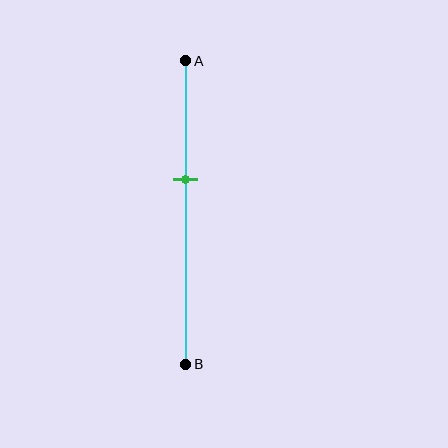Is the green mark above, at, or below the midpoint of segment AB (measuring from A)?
The green mark is above the midpoint of segment AB.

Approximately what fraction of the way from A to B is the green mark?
The green mark is approximately 40% of the way from A to B.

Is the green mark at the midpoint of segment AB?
No, the mark is at about 40% from A, not at the 50% midpoint.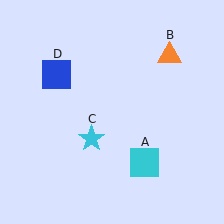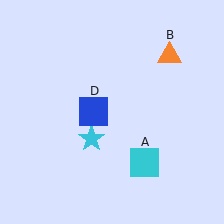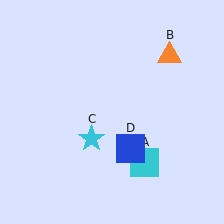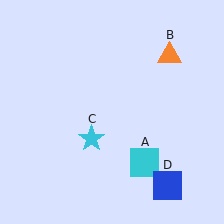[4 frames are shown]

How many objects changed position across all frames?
1 object changed position: blue square (object D).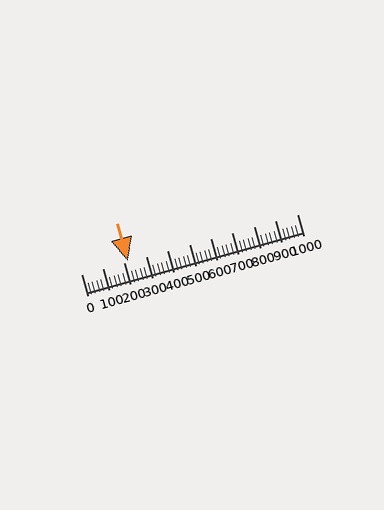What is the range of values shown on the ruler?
The ruler shows values from 0 to 1000.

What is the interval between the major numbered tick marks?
The major tick marks are spaced 100 units apart.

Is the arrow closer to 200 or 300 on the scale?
The arrow is closer to 200.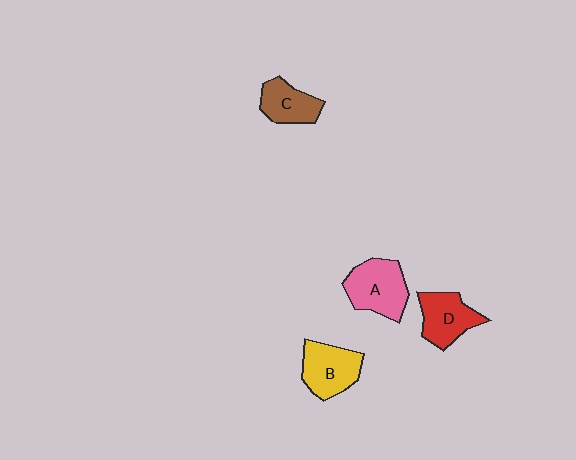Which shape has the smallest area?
Shape C (brown).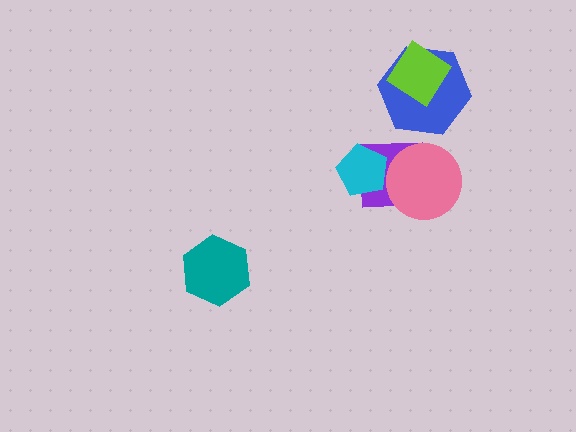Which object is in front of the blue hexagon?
The lime diamond is in front of the blue hexagon.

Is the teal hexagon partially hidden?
No, no other shape covers it.